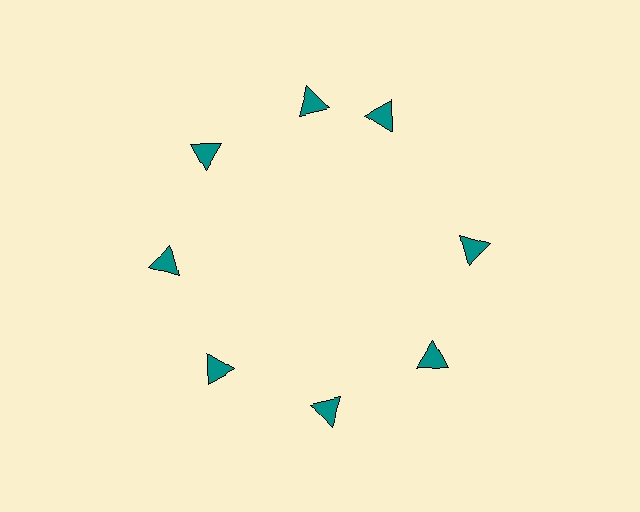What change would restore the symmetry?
The symmetry would be restored by rotating it back into even spacing with its neighbors so that all 8 triangles sit at equal angles and equal distance from the center.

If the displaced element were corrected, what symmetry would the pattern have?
It would have 8-fold rotational symmetry — the pattern would map onto itself every 45 degrees.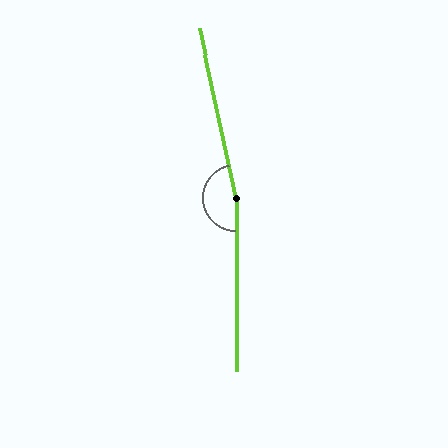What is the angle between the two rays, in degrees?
Approximately 168 degrees.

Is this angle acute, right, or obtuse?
It is obtuse.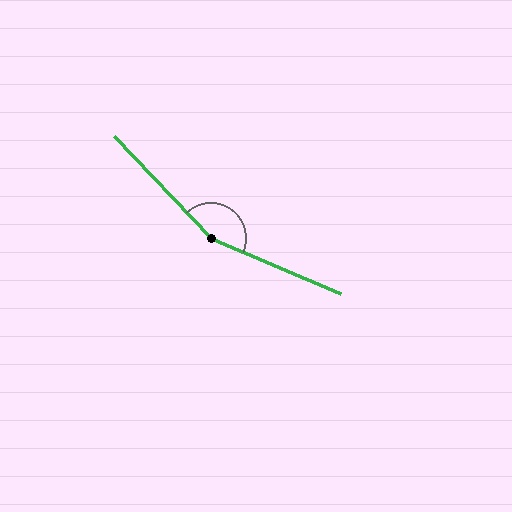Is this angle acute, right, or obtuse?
It is obtuse.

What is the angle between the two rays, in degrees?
Approximately 156 degrees.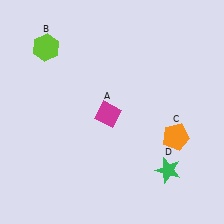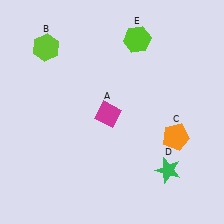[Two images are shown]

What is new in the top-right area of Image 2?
A lime hexagon (E) was added in the top-right area of Image 2.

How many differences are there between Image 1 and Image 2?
There is 1 difference between the two images.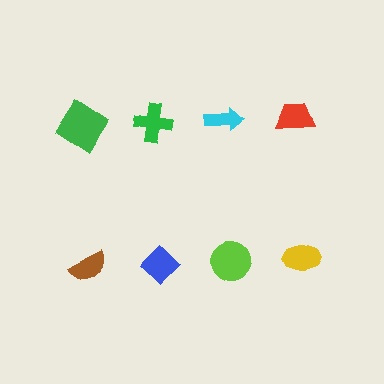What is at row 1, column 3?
A cyan arrow.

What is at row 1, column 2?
A green cross.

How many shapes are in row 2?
4 shapes.